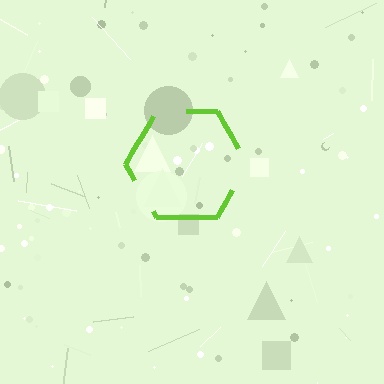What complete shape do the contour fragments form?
The contour fragments form a hexagon.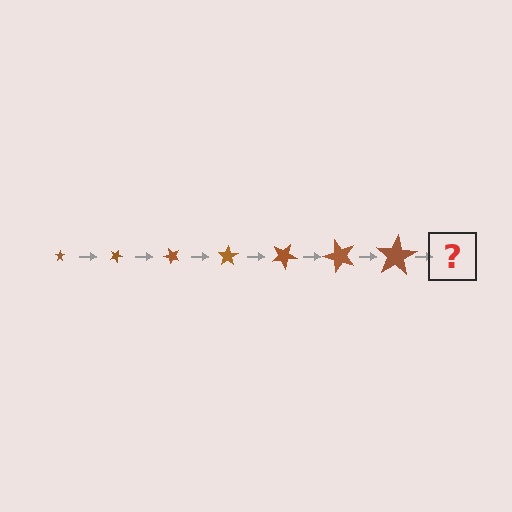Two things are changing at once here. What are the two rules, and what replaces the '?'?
The two rules are that the star grows larger each step and it rotates 25 degrees each step. The '?' should be a star, larger than the previous one and rotated 175 degrees from the start.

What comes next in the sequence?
The next element should be a star, larger than the previous one and rotated 175 degrees from the start.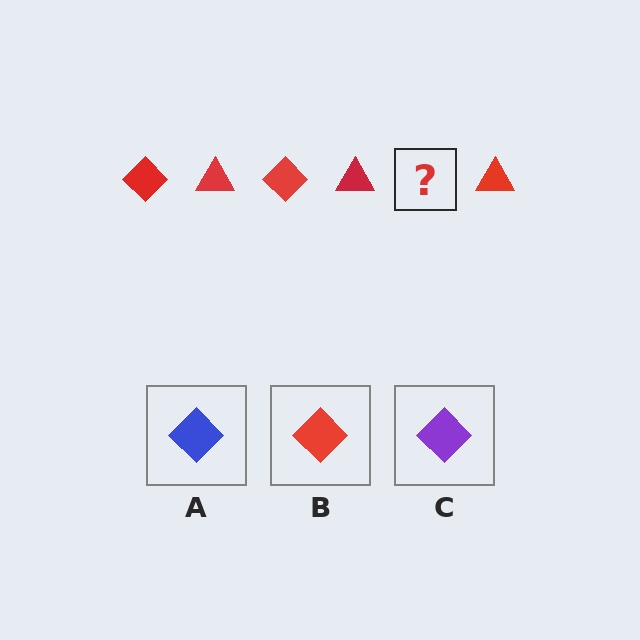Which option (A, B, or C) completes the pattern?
B.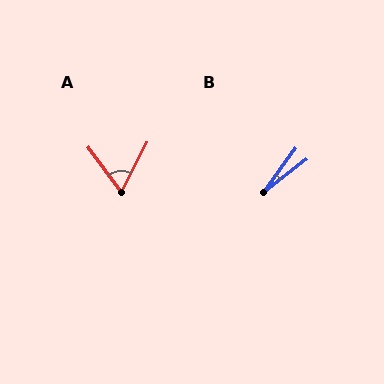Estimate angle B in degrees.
Approximately 16 degrees.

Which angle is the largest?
A, at approximately 64 degrees.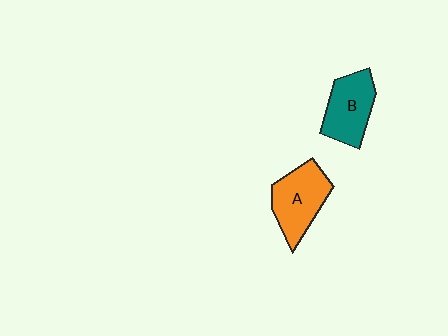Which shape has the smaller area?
Shape B (teal).